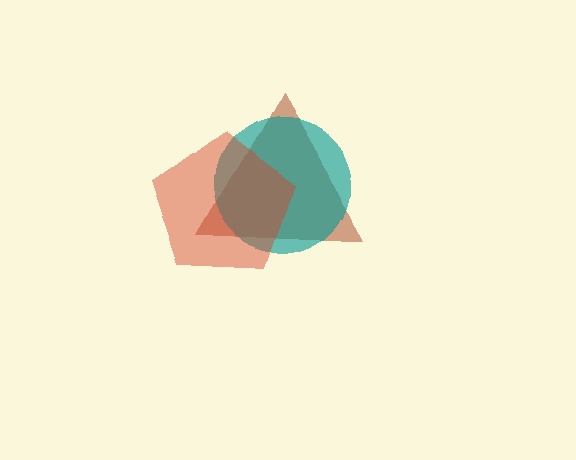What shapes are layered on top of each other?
The layered shapes are: a brown triangle, a teal circle, a red pentagon.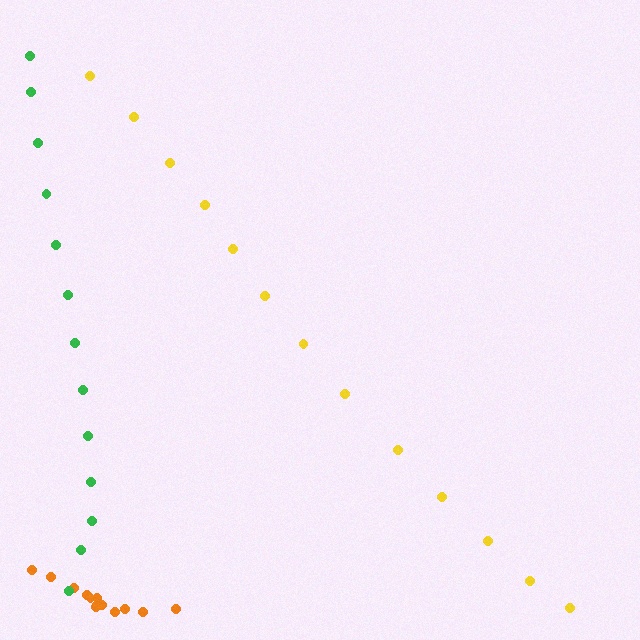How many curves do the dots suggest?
There are 3 distinct paths.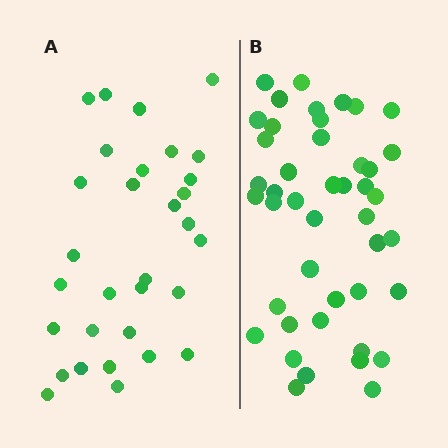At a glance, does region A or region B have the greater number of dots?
Region B (the right region) has more dots.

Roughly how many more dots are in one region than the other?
Region B has approximately 15 more dots than region A.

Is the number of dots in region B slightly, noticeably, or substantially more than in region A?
Region B has noticeably more, but not dramatically so. The ratio is roughly 1.4 to 1.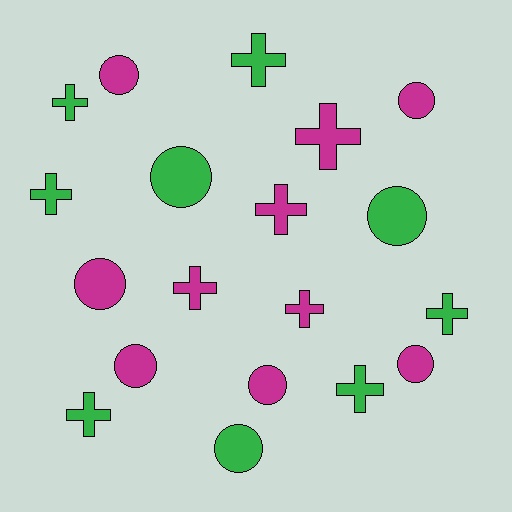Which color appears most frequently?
Magenta, with 10 objects.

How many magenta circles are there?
There are 6 magenta circles.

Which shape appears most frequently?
Cross, with 10 objects.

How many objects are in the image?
There are 19 objects.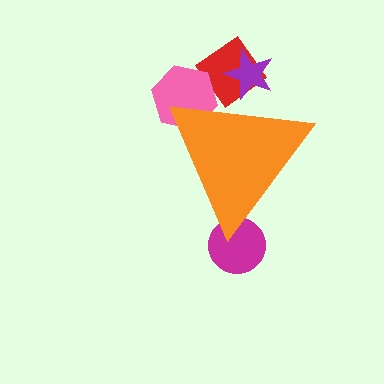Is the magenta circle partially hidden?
Yes, the magenta circle is partially hidden behind the orange triangle.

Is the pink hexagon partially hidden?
Yes, the pink hexagon is partially hidden behind the orange triangle.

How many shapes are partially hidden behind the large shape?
4 shapes are partially hidden.